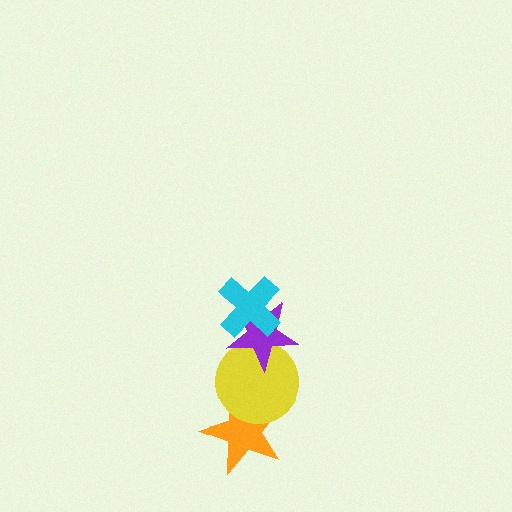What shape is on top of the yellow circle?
The purple star is on top of the yellow circle.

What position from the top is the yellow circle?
The yellow circle is 3rd from the top.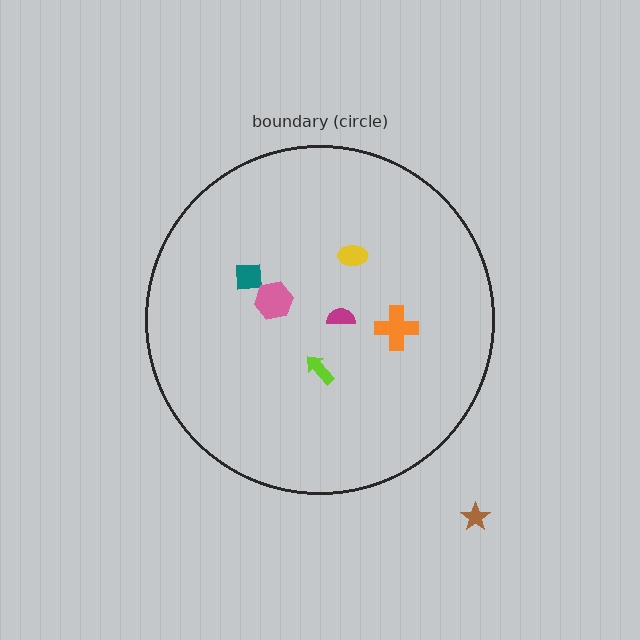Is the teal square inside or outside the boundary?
Inside.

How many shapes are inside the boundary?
6 inside, 1 outside.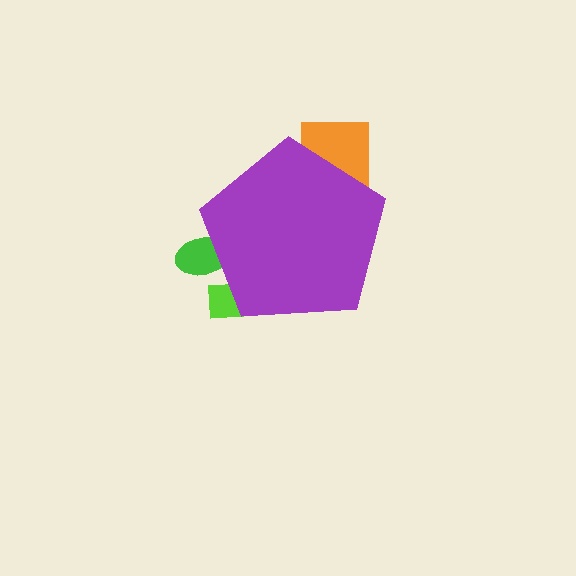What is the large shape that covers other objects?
A purple pentagon.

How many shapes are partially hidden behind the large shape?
3 shapes are partially hidden.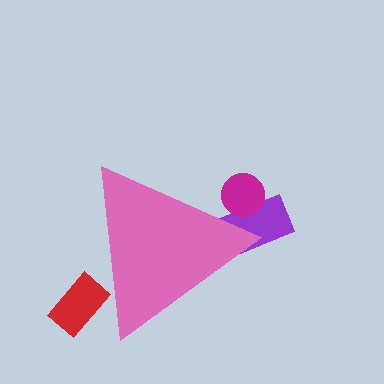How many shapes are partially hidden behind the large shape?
3 shapes are partially hidden.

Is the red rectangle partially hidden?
Yes, the red rectangle is partially hidden behind the pink triangle.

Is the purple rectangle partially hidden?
Yes, the purple rectangle is partially hidden behind the pink triangle.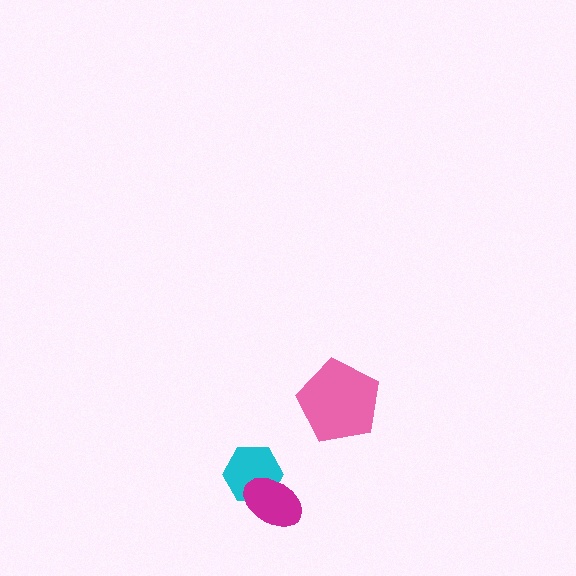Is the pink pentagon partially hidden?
No, no other shape covers it.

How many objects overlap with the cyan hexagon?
1 object overlaps with the cyan hexagon.